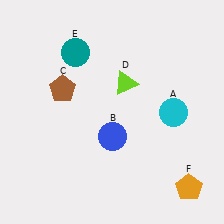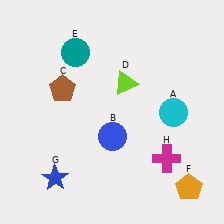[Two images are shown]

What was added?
A blue star (G), a magenta cross (H) were added in Image 2.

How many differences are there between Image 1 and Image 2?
There are 2 differences between the two images.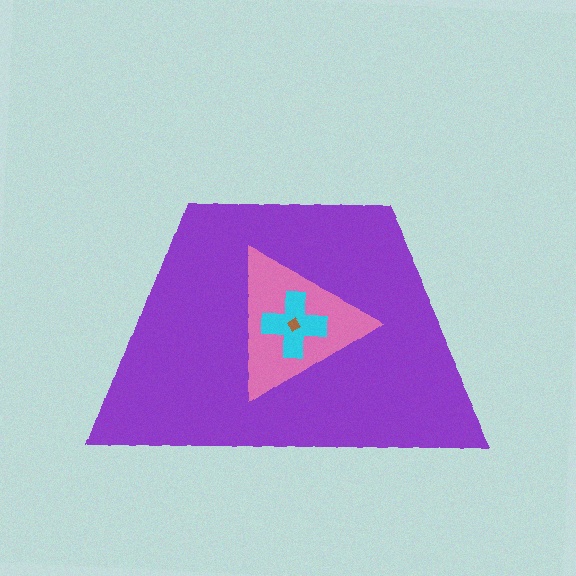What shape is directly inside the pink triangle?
The cyan cross.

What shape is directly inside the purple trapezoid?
The pink triangle.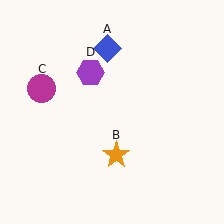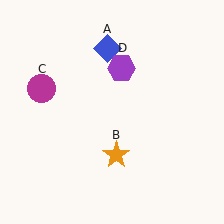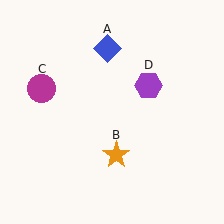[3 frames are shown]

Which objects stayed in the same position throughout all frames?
Blue diamond (object A) and orange star (object B) and magenta circle (object C) remained stationary.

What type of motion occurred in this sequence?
The purple hexagon (object D) rotated clockwise around the center of the scene.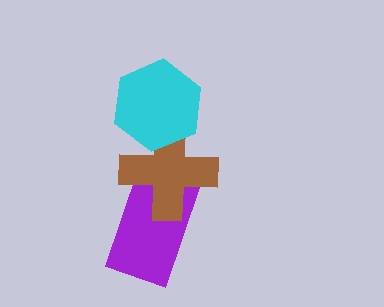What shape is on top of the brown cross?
The cyan hexagon is on top of the brown cross.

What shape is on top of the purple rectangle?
The brown cross is on top of the purple rectangle.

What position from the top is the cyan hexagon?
The cyan hexagon is 1st from the top.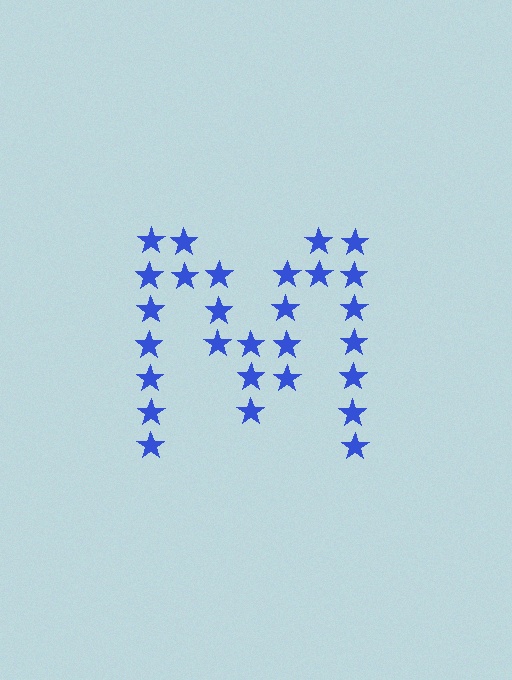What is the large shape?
The large shape is the letter M.